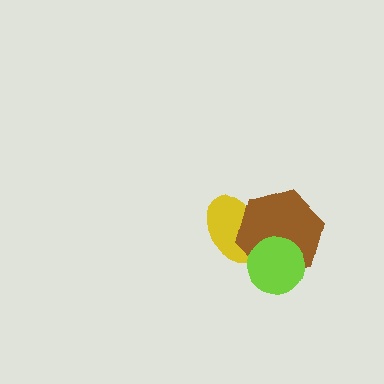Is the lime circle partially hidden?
No, no other shape covers it.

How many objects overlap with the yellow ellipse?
2 objects overlap with the yellow ellipse.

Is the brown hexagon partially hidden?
Yes, it is partially covered by another shape.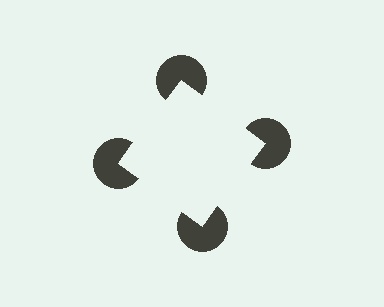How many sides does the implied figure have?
4 sides.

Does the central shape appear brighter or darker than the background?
It typically appears slightly brighter than the background, even though no actual brightness change is drawn.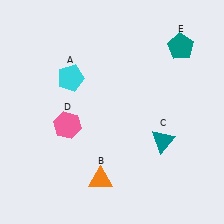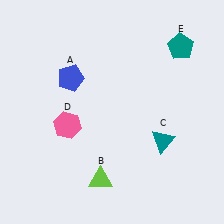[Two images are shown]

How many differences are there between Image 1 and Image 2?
There are 2 differences between the two images.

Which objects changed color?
A changed from cyan to blue. B changed from orange to lime.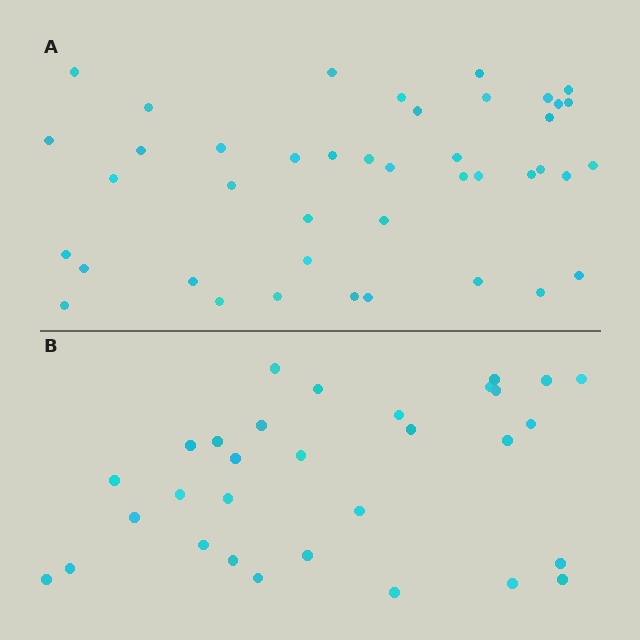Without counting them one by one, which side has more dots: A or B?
Region A (the top region) has more dots.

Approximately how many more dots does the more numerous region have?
Region A has roughly 12 or so more dots than region B.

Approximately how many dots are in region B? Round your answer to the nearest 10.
About 30 dots. (The exact count is 31, which rounds to 30.)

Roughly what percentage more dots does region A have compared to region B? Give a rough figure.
About 35% more.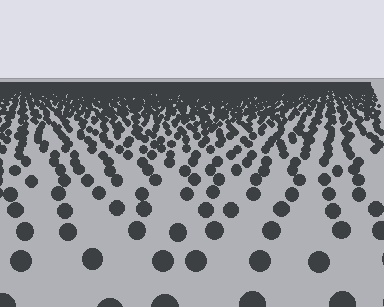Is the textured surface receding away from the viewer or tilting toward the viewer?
The surface is receding away from the viewer. Texture elements get smaller and denser toward the top.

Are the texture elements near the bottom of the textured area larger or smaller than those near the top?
Larger. Near the bottom, elements are closer to the viewer and appear at a bigger on-screen size.